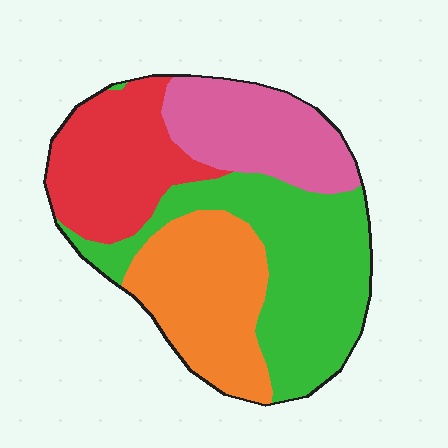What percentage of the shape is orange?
Orange takes up about one quarter (1/4) of the shape.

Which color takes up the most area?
Green, at roughly 35%.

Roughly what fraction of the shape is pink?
Pink covers about 20% of the shape.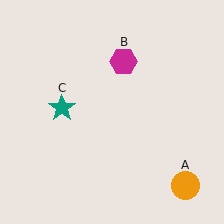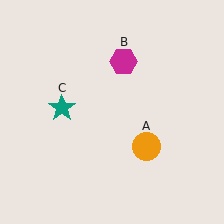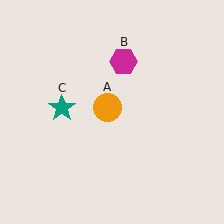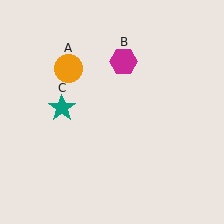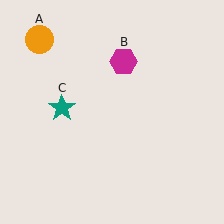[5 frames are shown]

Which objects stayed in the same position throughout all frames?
Magenta hexagon (object B) and teal star (object C) remained stationary.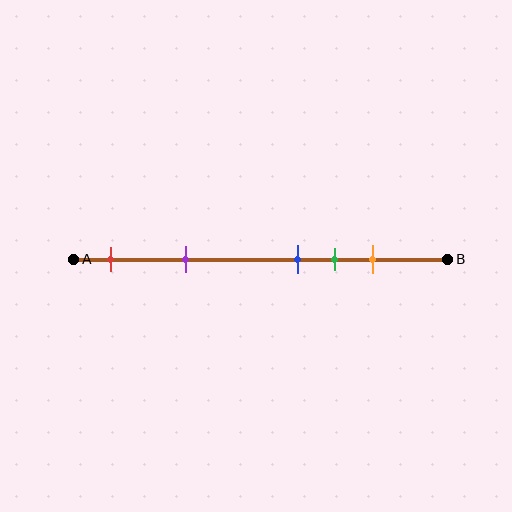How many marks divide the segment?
There are 5 marks dividing the segment.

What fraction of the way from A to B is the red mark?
The red mark is approximately 10% (0.1) of the way from A to B.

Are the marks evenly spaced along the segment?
No, the marks are not evenly spaced.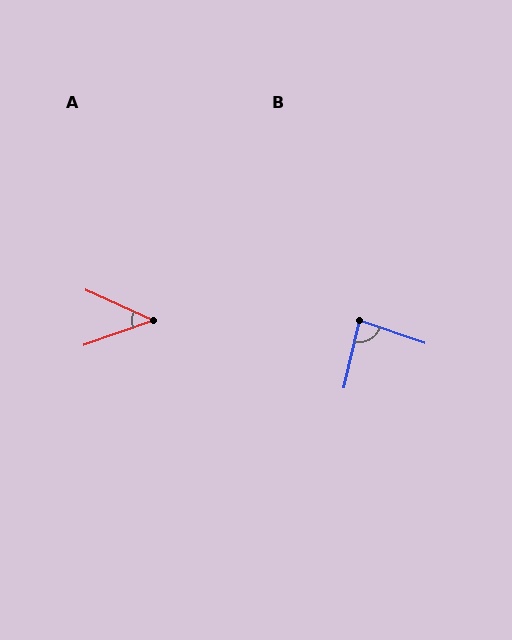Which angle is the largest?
B, at approximately 84 degrees.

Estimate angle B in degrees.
Approximately 84 degrees.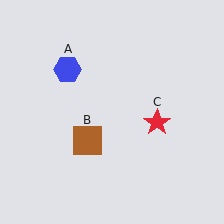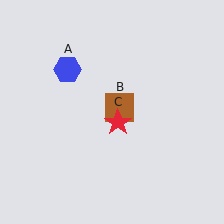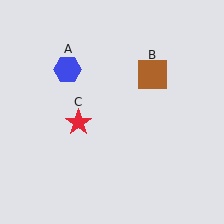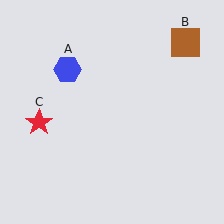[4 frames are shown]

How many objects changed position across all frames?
2 objects changed position: brown square (object B), red star (object C).